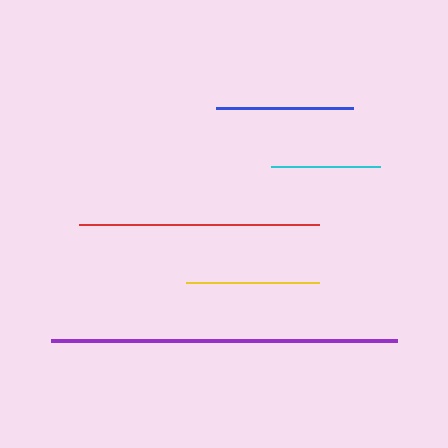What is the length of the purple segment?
The purple segment is approximately 347 pixels long.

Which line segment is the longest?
The purple line is the longest at approximately 347 pixels.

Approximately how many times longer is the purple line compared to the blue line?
The purple line is approximately 2.5 times the length of the blue line.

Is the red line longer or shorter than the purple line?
The purple line is longer than the red line.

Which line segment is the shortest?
The cyan line is the shortest at approximately 109 pixels.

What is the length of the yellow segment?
The yellow segment is approximately 133 pixels long.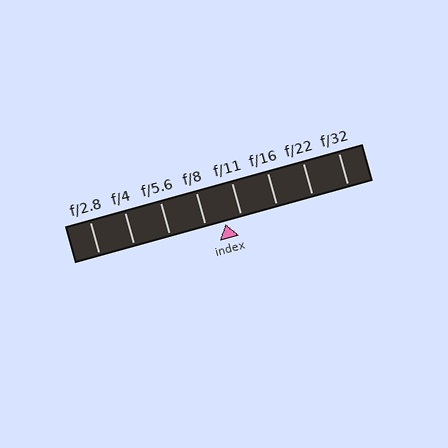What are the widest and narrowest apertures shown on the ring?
The widest aperture shown is f/2.8 and the narrowest is f/32.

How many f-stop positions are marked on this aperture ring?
There are 8 f-stop positions marked.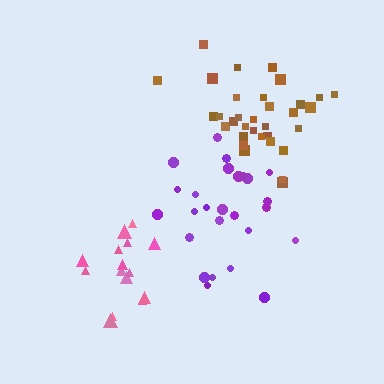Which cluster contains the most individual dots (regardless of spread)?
Brown (34).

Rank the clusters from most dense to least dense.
brown, pink, purple.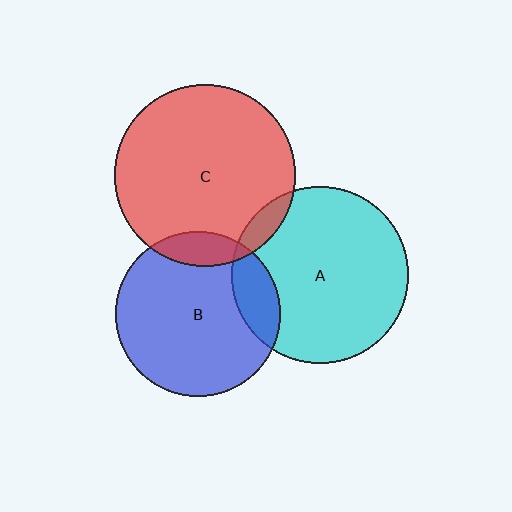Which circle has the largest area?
Circle C (red).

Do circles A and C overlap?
Yes.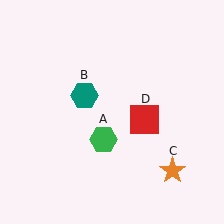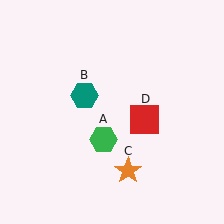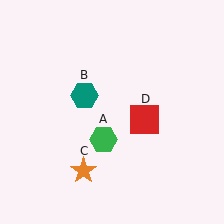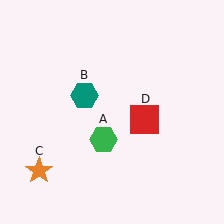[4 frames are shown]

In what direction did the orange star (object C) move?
The orange star (object C) moved left.